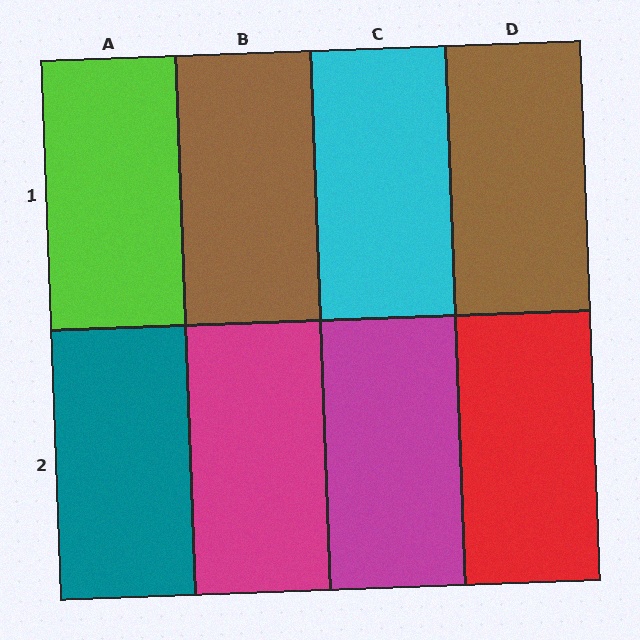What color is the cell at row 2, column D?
Red.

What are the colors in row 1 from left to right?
Lime, brown, cyan, brown.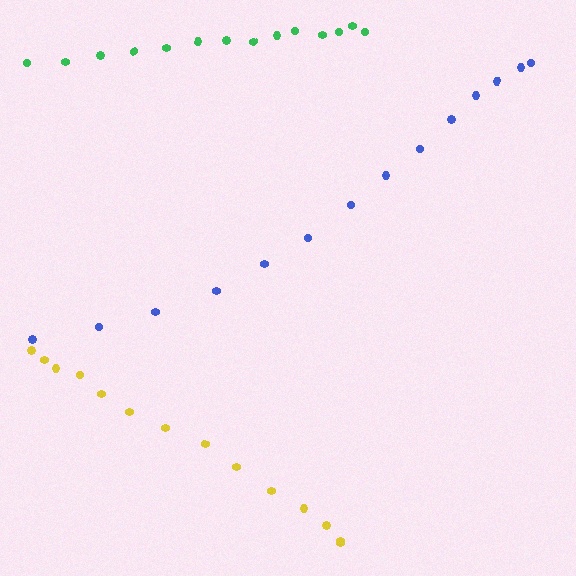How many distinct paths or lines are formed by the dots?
There are 3 distinct paths.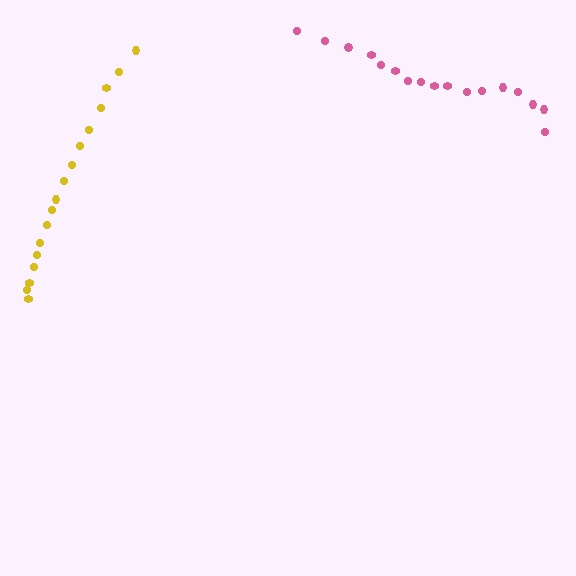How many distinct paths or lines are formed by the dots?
There are 2 distinct paths.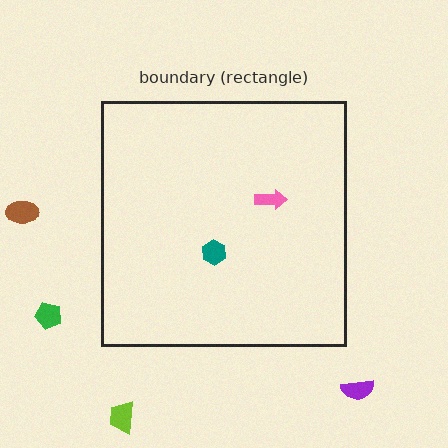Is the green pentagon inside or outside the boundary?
Outside.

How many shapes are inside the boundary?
2 inside, 4 outside.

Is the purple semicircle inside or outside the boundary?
Outside.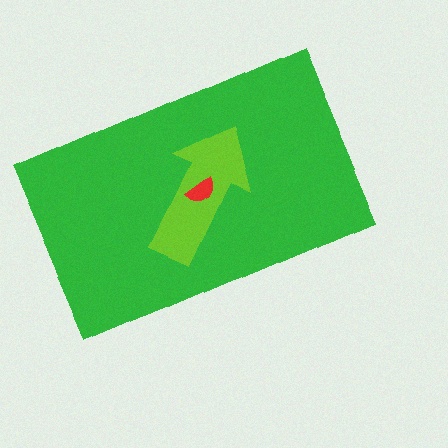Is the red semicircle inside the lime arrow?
Yes.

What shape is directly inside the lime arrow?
The red semicircle.